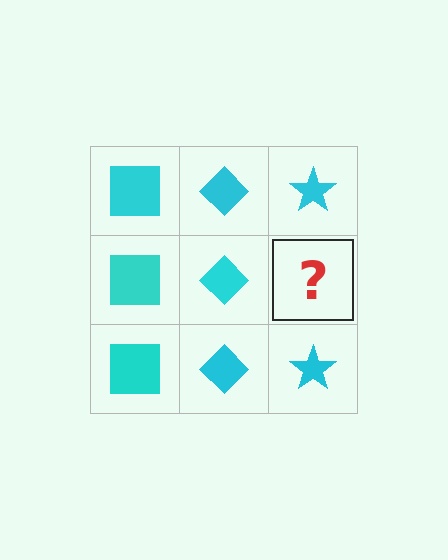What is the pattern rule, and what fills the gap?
The rule is that each column has a consistent shape. The gap should be filled with a cyan star.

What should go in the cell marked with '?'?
The missing cell should contain a cyan star.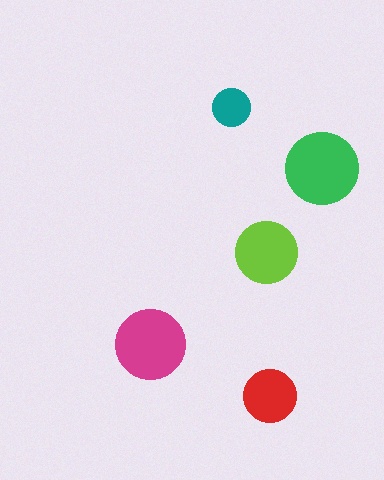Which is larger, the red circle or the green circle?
The green one.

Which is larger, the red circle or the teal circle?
The red one.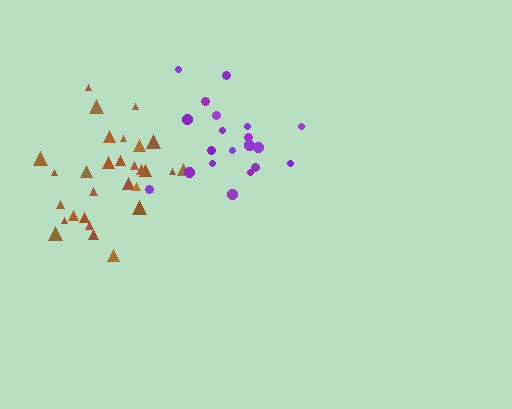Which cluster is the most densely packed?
Brown.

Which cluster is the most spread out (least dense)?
Purple.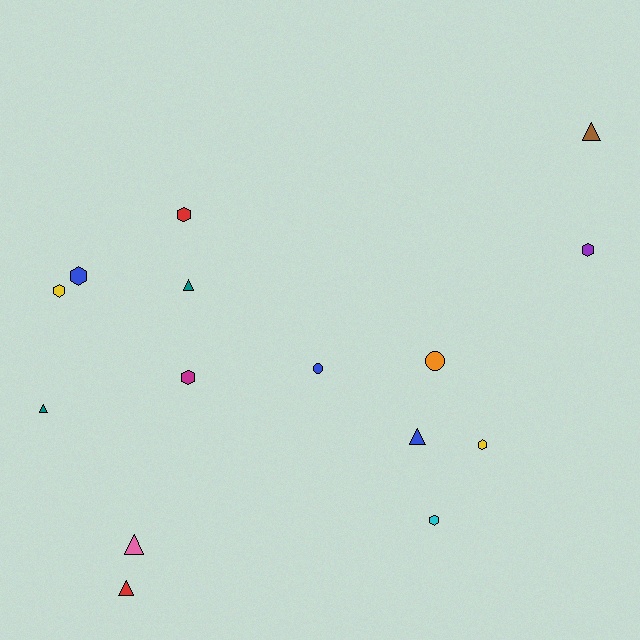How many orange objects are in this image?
There is 1 orange object.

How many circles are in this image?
There are 2 circles.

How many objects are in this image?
There are 15 objects.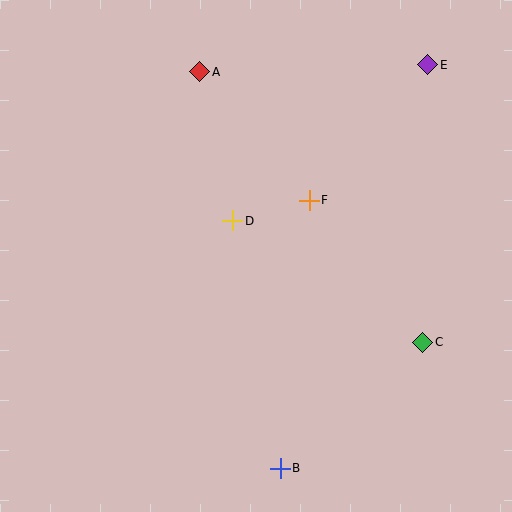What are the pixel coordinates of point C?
Point C is at (423, 342).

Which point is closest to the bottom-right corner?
Point C is closest to the bottom-right corner.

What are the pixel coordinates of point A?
Point A is at (200, 72).